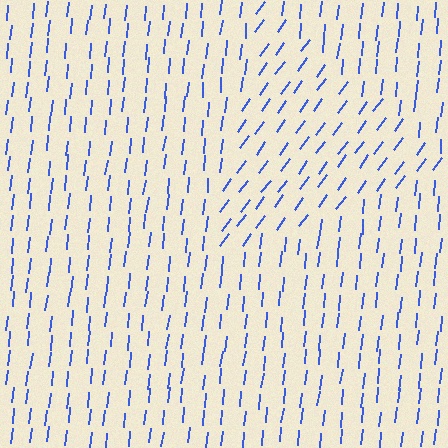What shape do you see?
I see a triangle.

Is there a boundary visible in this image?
Yes, there is a texture boundary formed by a change in line orientation.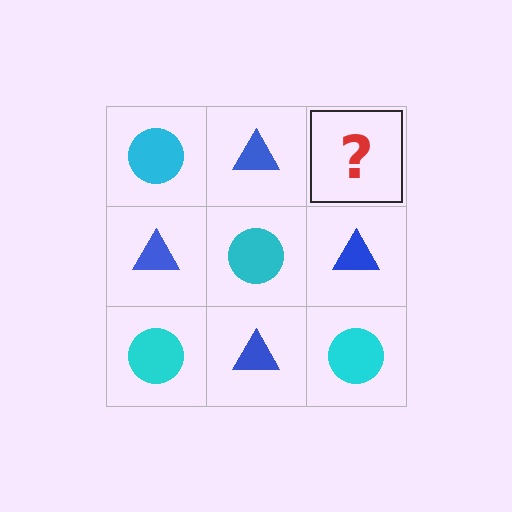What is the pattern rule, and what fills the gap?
The rule is that it alternates cyan circle and blue triangle in a checkerboard pattern. The gap should be filled with a cyan circle.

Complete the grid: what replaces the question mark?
The question mark should be replaced with a cyan circle.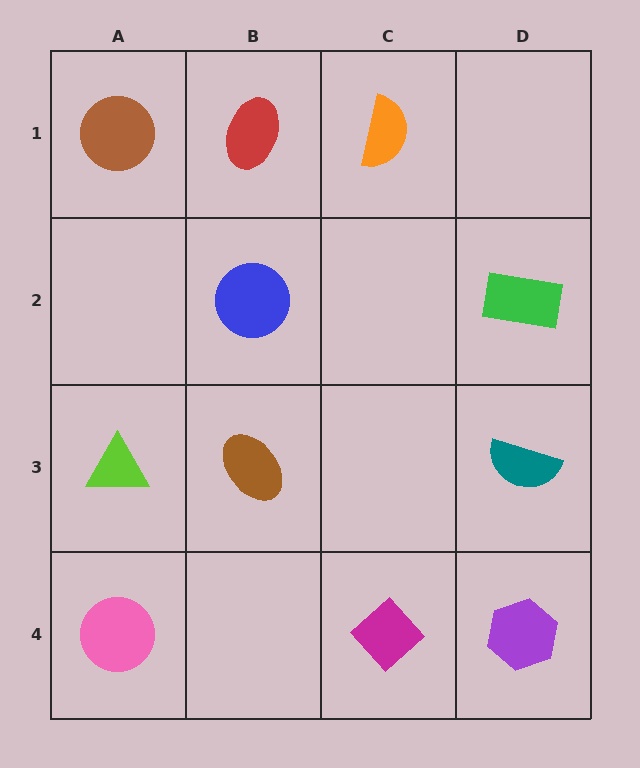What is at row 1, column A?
A brown circle.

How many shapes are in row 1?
3 shapes.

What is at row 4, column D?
A purple hexagon.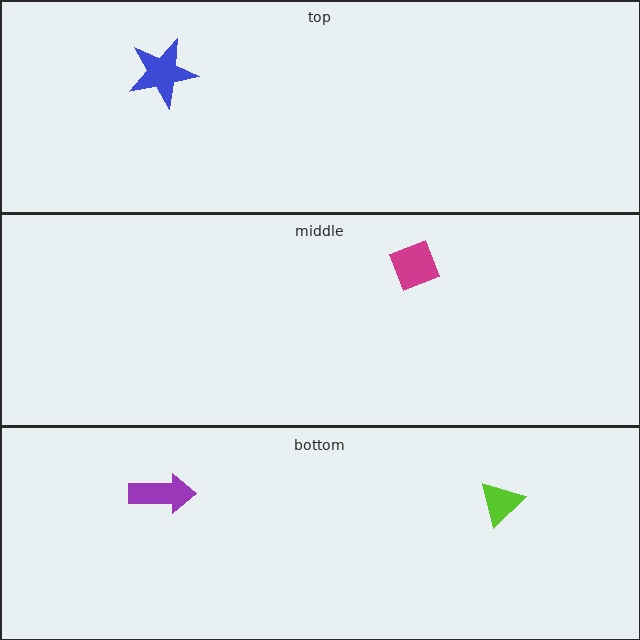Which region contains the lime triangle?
The bottom region.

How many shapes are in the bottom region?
2.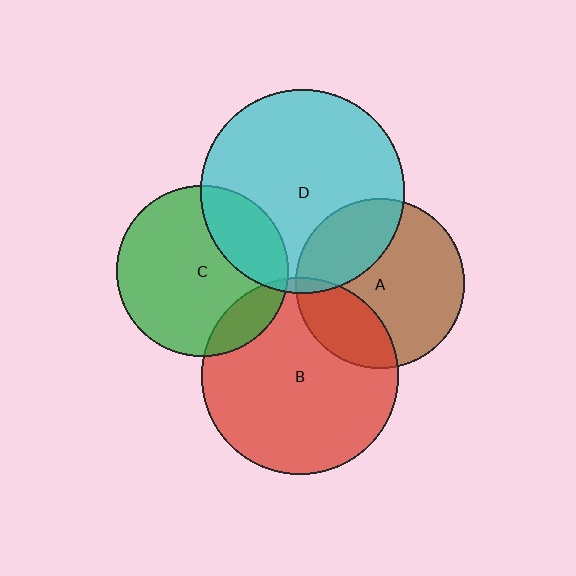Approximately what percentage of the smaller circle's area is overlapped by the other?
Approximately 25%.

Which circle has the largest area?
Circle D (cyan).